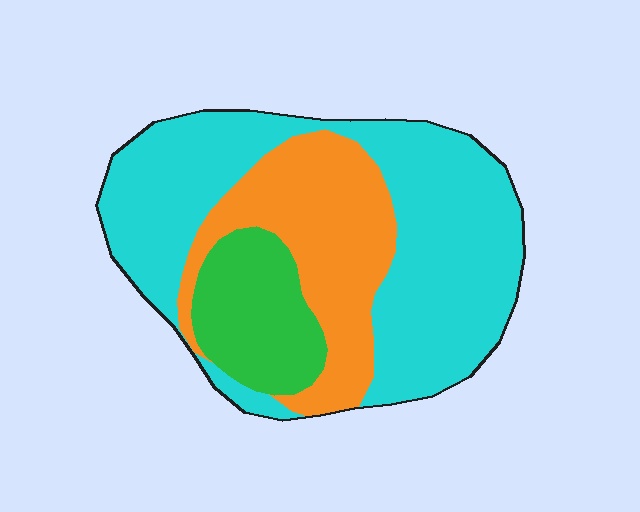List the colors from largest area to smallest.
From largest to smallest: cyan, orange, green.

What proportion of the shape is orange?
Orange takes up between a sixth and a third of the shape.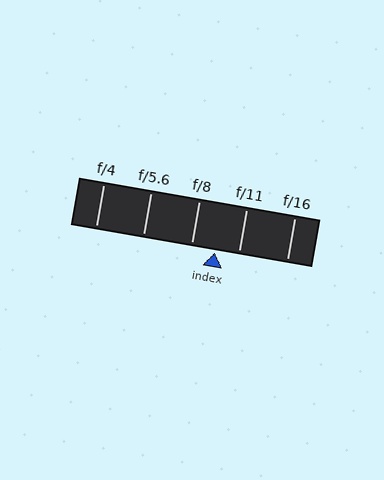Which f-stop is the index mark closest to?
The index mark is closest to f/11.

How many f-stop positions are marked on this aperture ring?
There are 5 f-stop positions marked.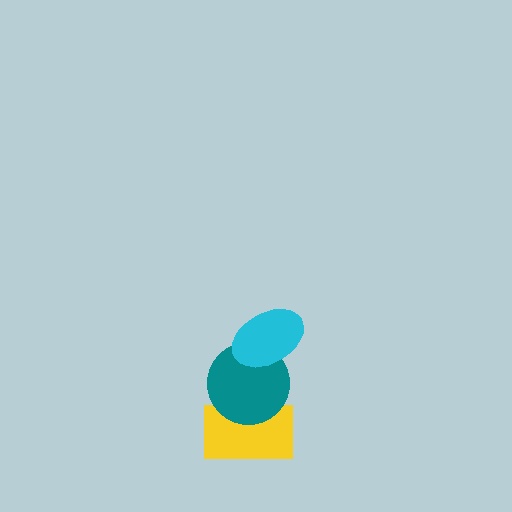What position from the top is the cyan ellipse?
The cyan ellipse is 1st from the top.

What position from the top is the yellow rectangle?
The yellow rectangle is 3rd from the top.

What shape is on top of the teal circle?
The cyan ellipse is on top of the teal circle.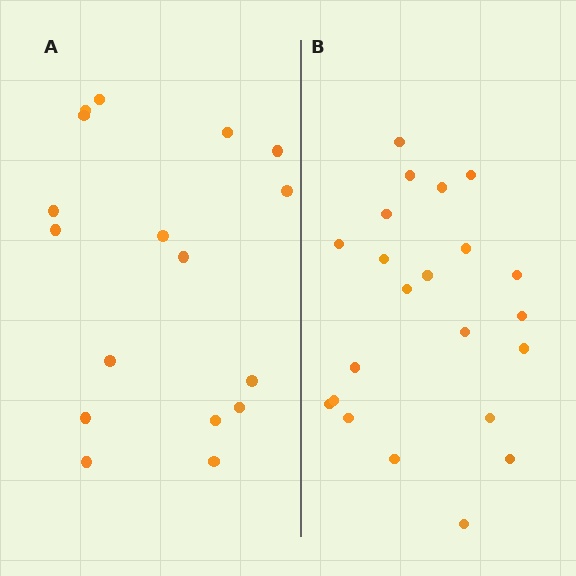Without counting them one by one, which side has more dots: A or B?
Region B (the right region) has more dots.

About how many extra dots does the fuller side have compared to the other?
Region B has about 5 more dots than region A.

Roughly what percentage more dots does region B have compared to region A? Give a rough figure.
About 30% more.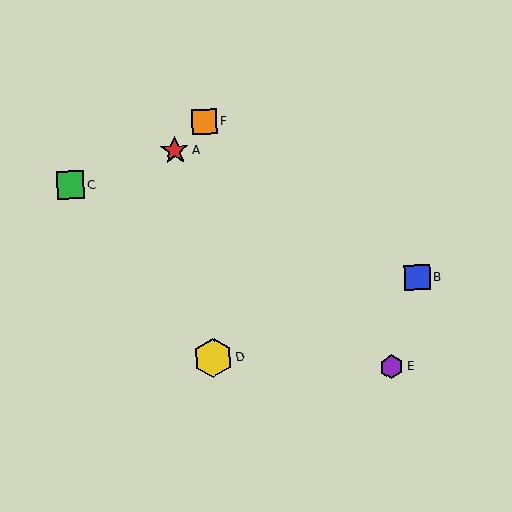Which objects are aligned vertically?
Objects D, F are aligned vertically.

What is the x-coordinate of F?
Object F is at x≈204.